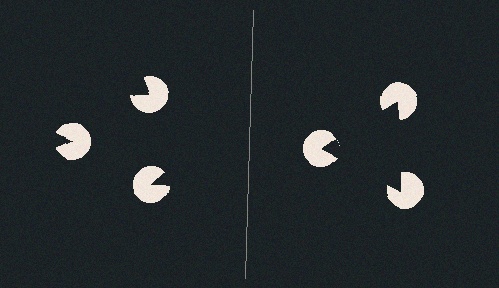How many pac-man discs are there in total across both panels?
6 — 3 on each side.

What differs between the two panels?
The pac-man discs are positioned identically on both sides; only the wedge orientations differ. On the right they align to a triangle; on the left they are misaligned.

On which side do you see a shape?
An illusory triangle appears on the right side. On the left side the wedge cuts are rotated, so no coherent shape forms.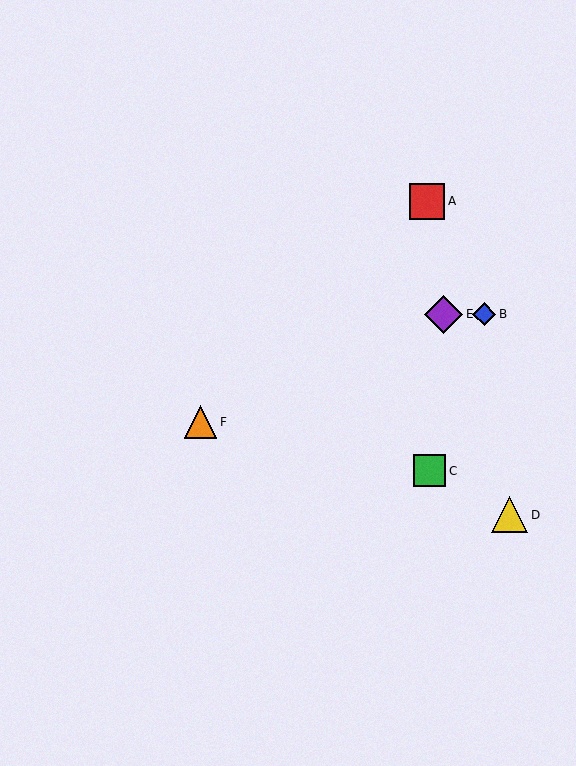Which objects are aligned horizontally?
Objects B, E are aligned horizontally.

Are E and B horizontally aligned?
Yes, both are at y≈314.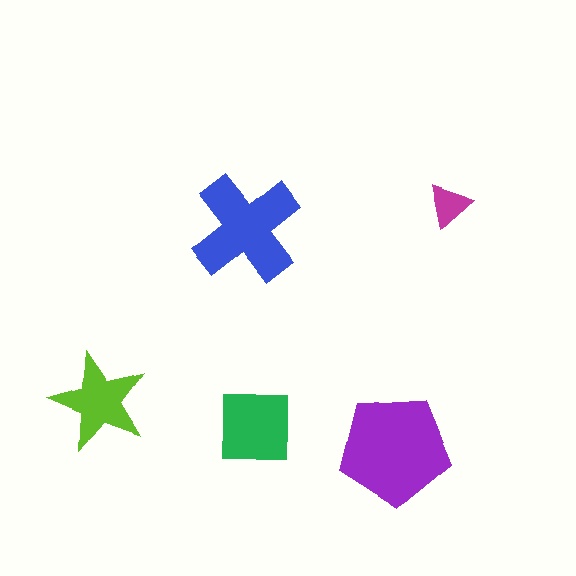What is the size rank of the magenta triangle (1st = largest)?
5th.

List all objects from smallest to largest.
The magenta triangle, the lime star, the green square, the blue cross, the purple pentagon.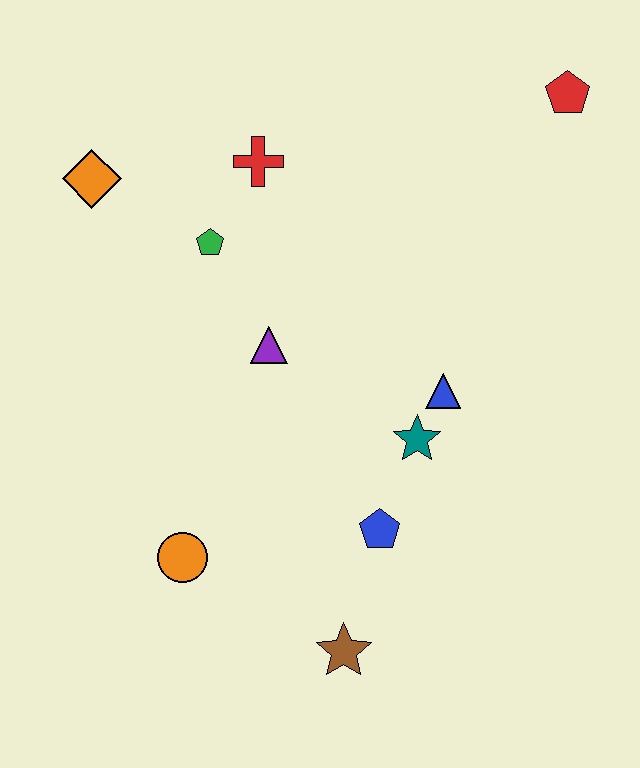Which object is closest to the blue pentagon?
The teal star is closest to the blue pentagon.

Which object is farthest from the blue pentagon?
The red pentagon is farthest from the blue pentagon.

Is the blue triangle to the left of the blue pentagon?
No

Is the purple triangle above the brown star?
Yes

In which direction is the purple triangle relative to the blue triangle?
The purple triangle is to the left of the blue triangle.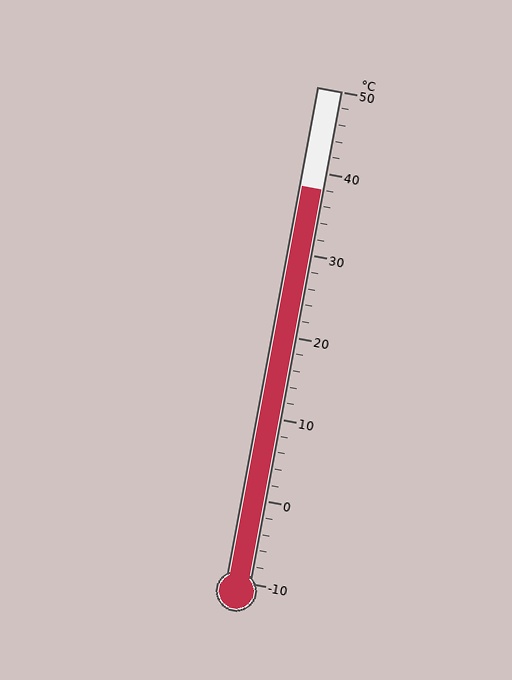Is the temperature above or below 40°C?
The temperature is below 40°C.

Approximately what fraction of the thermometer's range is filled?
The thermometer is filled to approximately 80% of its range.